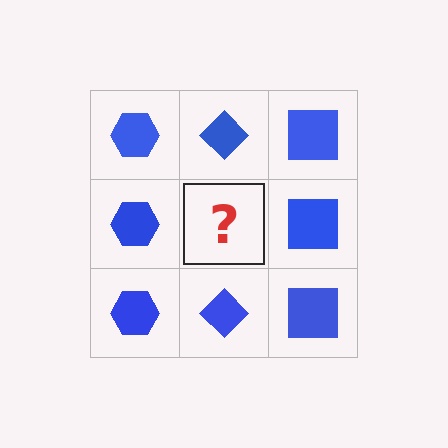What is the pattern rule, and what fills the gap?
The rule is that each column has a consistent shape. The gap should be filled with a blue diamond.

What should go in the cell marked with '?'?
The missing cell should contain a blue diamond.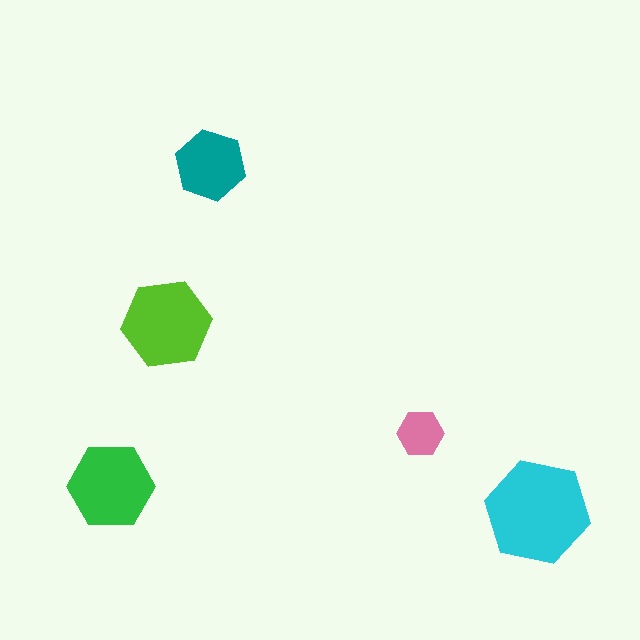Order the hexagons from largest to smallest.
the cyan one, the lime one, the green one, the teal one, the pink one.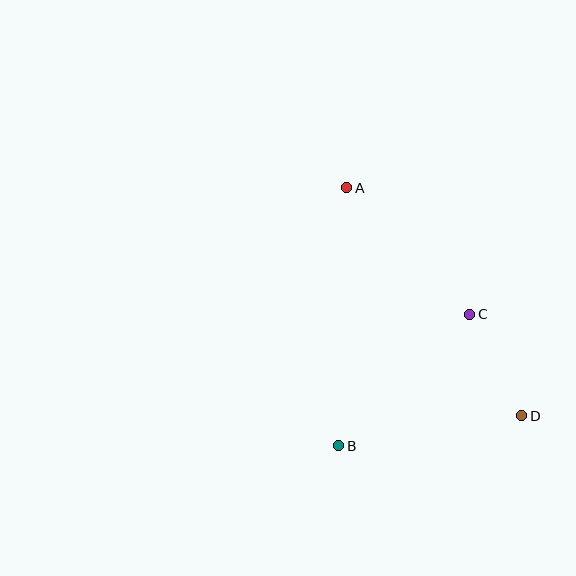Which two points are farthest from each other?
Points A and D are farthest from each other.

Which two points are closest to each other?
Points C and D are closest to each other.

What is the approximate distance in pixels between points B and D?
The distance between B and D is approximately 186 pixels.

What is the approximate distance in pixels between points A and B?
The distance between A and B is approximately 258 pixels.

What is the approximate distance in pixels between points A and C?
The distance between A and C is approximately 177 pixels.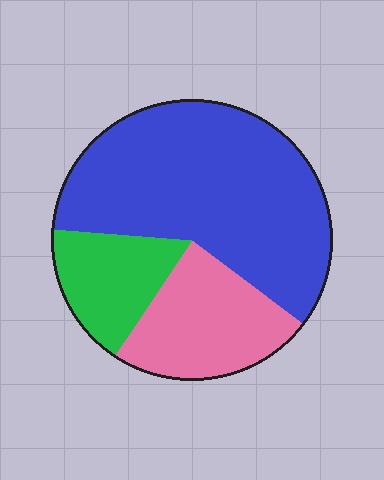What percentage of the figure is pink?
Pink covers 24% of the figure.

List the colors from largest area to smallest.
From largest to smallest: blue, pink, green.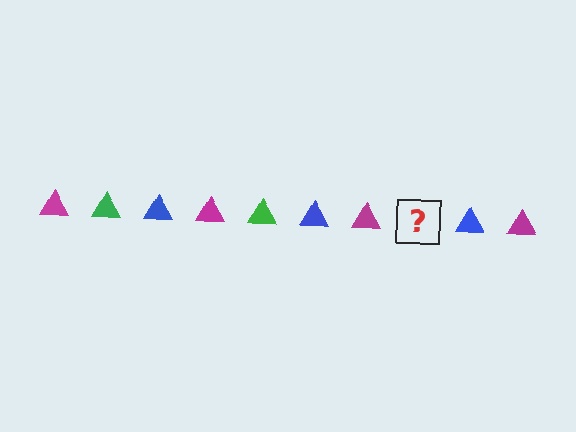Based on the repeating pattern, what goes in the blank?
The blank should be a green triangle.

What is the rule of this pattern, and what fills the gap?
The rule is that the pattern cycles through magenta, green, blue triangles. The gap should be filled with a green triangle.